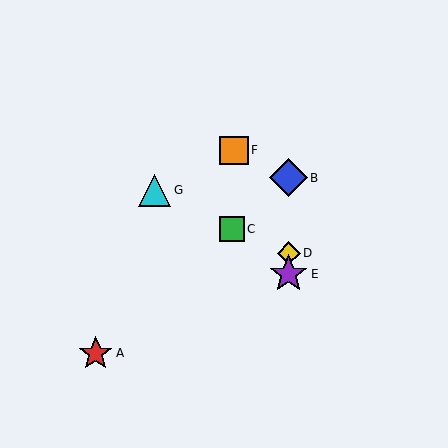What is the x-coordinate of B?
Object B is at x≈289.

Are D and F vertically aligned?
No, D is at x≈289 and F is at x≈234.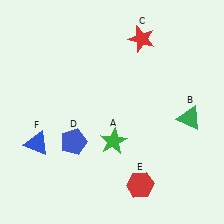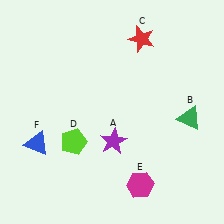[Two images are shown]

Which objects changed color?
A changed from green to purple. D changed from blue to lime. E changed from red to magenta.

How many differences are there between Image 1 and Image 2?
There are 3 differences between the two images.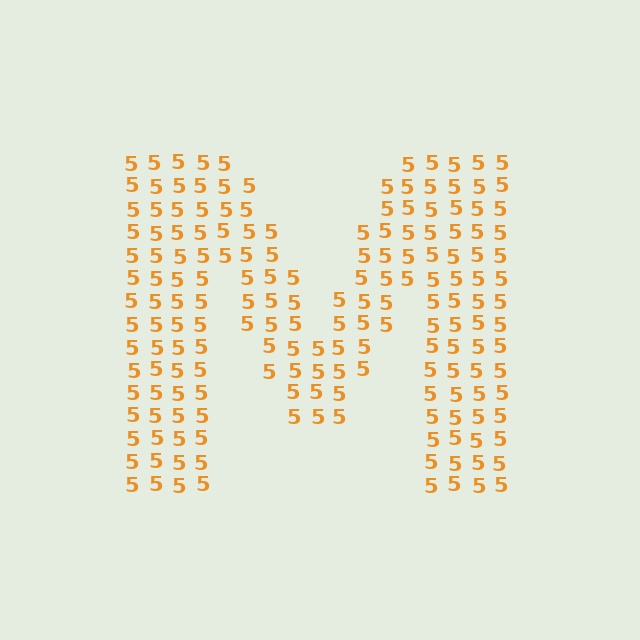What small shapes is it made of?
It is made of small digit 5's.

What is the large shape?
The large shape is the letter M.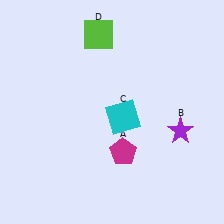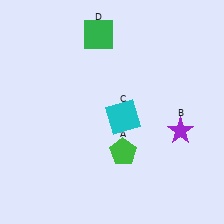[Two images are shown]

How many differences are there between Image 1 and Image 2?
There are 2 differences between the two images.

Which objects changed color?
A changed from magenta to green. D changed from lime to green.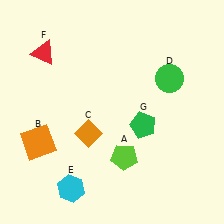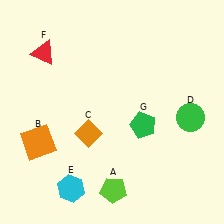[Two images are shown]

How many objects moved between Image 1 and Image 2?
2 objects moved between the two images.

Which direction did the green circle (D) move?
The green circle (D) moved down.